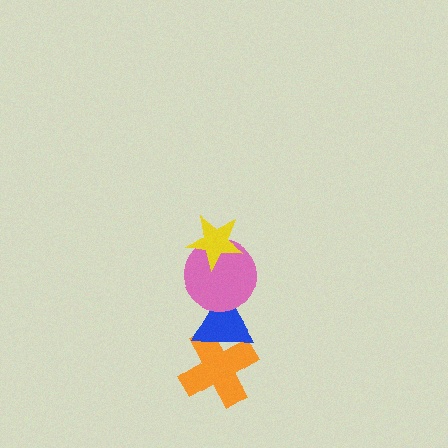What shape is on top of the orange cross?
The blue triangle is on top of the orange cross.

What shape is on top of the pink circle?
The yellow star is on top of the pink circle.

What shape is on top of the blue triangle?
The pink circle is on top of the blue triangle.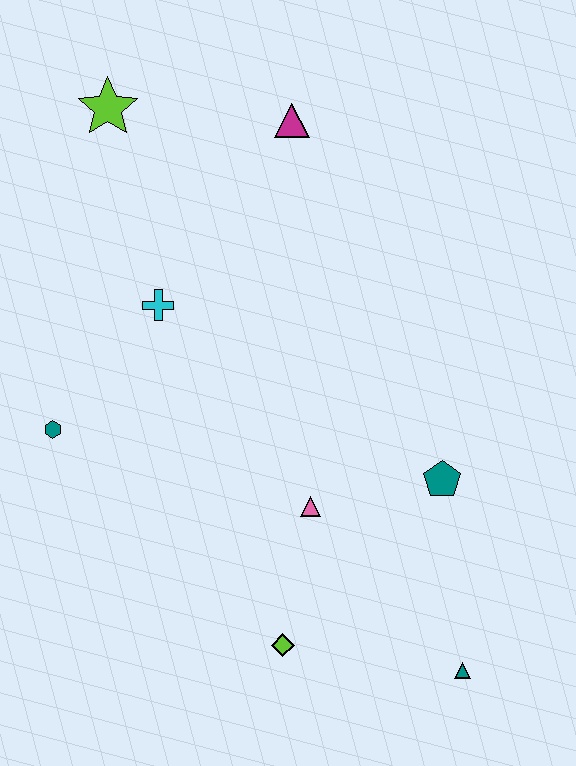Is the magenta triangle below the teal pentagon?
No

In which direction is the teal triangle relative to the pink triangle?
The teal triangle is below the pink triangle.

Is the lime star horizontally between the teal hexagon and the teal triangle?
Yes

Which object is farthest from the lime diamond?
The lime star is farthest from the lime diamond.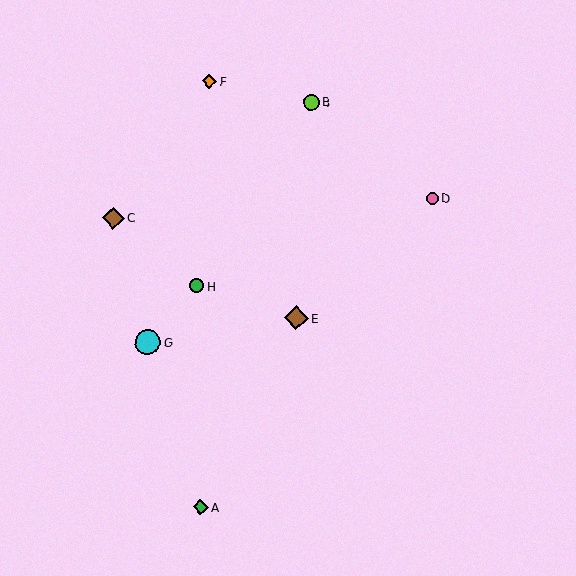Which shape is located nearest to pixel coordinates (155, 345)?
The cyan circle (labeled G) at (148, 342) is nearest to that location.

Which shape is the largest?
The cyan circle (labeled G) is the largest.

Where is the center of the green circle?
The center of the green circle is at (197, 286).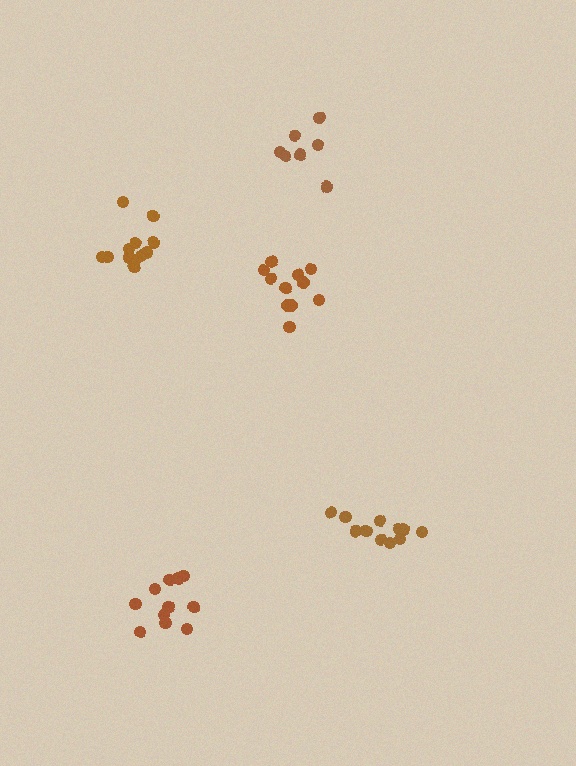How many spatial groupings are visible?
There are 5 spatial groupings.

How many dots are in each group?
Group 1: 7 dots, Group 2: 11 dots, Group 3: 11 dots, Group 4: 11 dots, Group 5: 12 dots (52 total).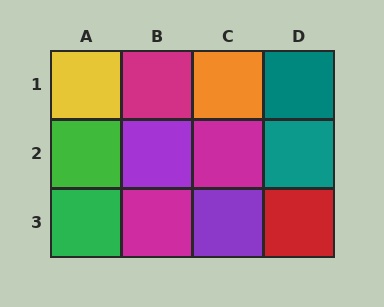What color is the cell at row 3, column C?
Purple.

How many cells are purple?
2 cells are purple.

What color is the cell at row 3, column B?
Magenta.